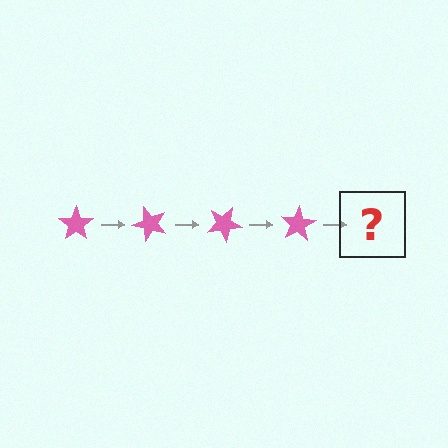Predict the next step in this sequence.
The next step is a pink star rotated 200 degrees.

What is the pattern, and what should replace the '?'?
The pattern is that the star rotates 50 degrees each step. The '?' should be a pink star rotated 200 degrees.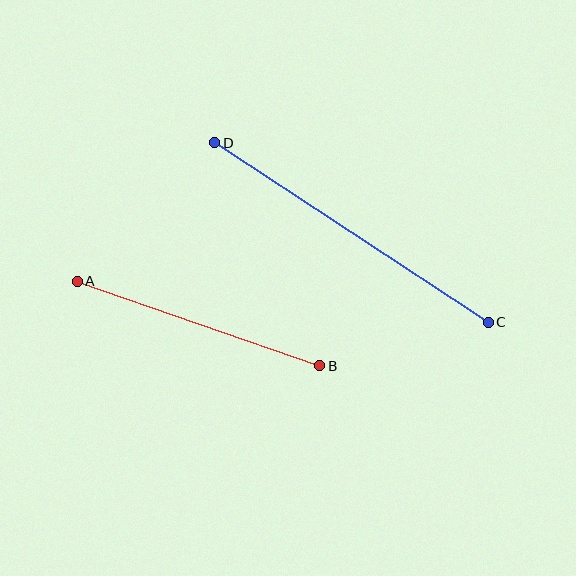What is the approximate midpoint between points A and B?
The midpoint is at approximately (199, 323) pixels.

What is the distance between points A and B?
The distance is approximately 257 pixels.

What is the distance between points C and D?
The distance is approximately 327 pixels.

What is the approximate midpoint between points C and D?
The midpoint is at approximately (352, 233) pixels.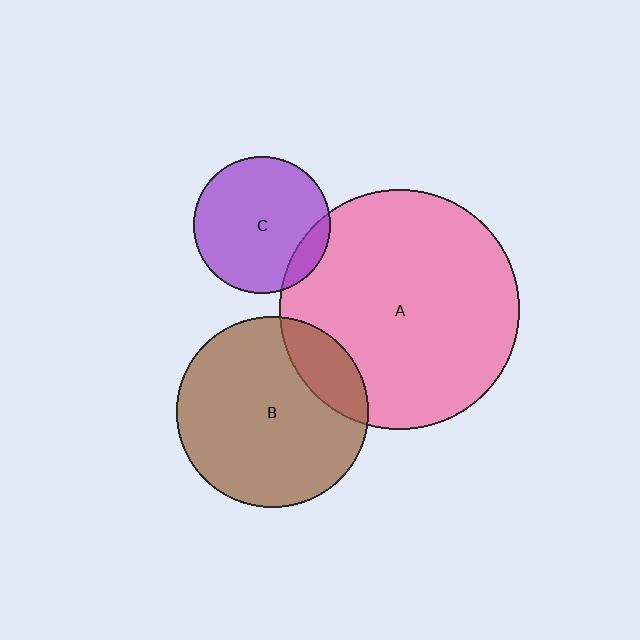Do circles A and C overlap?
Yes.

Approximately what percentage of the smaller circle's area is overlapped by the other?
Approximately 10%.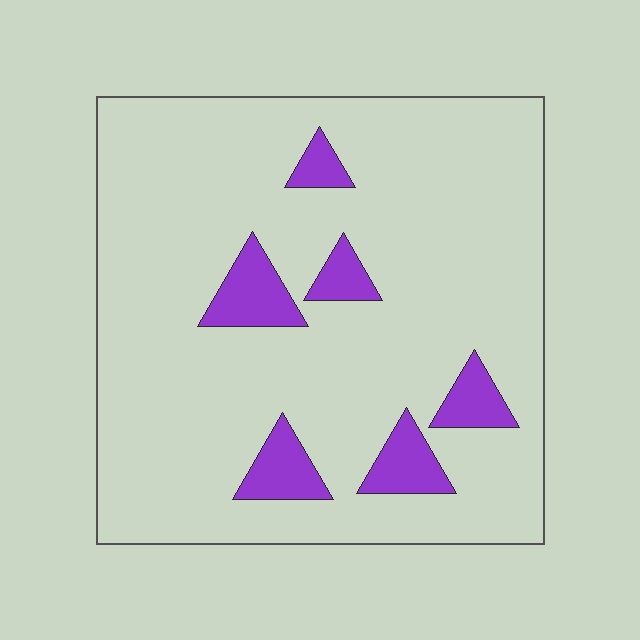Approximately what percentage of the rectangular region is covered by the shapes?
Approximately 10%.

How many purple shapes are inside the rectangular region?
6.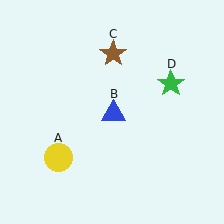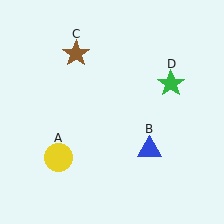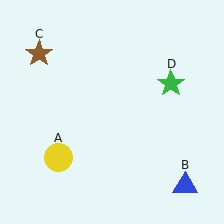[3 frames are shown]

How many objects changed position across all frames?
2 objects changed position: blue triangle (object B), brown star (object C).